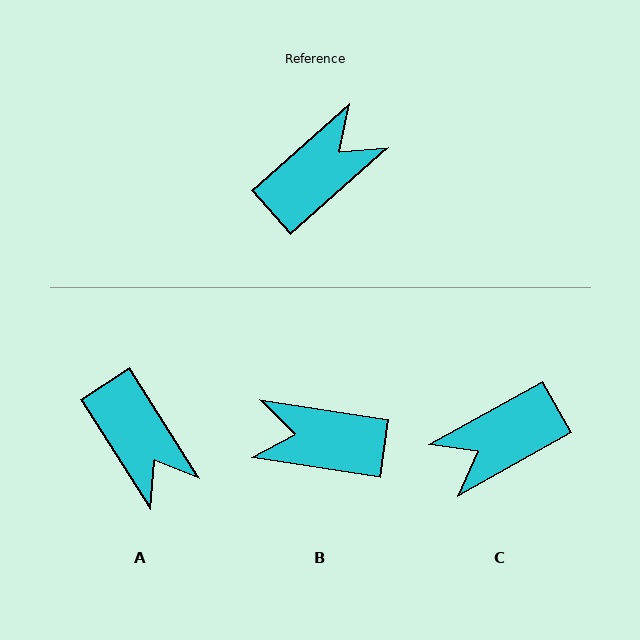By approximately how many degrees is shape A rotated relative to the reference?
Approximately 99 degrees clockwise.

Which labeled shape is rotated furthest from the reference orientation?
C, about 167 degrees away.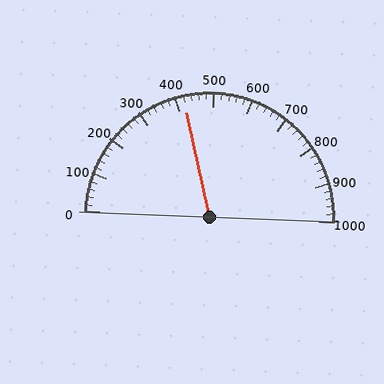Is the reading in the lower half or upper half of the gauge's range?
The reading is in the lower half of the range (0 to 1000).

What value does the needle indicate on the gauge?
The needle indicates approximately 420.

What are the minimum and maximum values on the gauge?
The gauge ranges from 0 to 1000.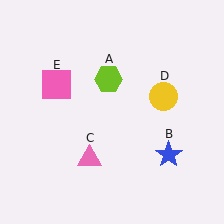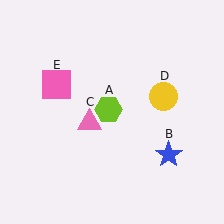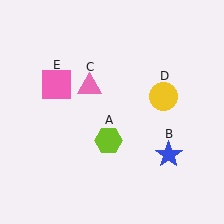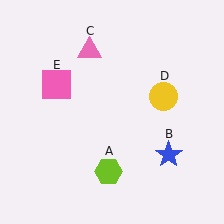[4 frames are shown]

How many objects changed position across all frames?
2 objects changed position: lime hexagon (object A), pink triangle (object C).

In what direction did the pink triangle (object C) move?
The pink triangle (object C) moved up.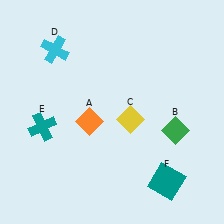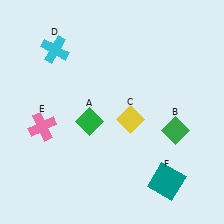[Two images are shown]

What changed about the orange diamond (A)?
In Image 1, A is orange. In Image 2, it changed to green.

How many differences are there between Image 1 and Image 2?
There are 2 differences between the two images.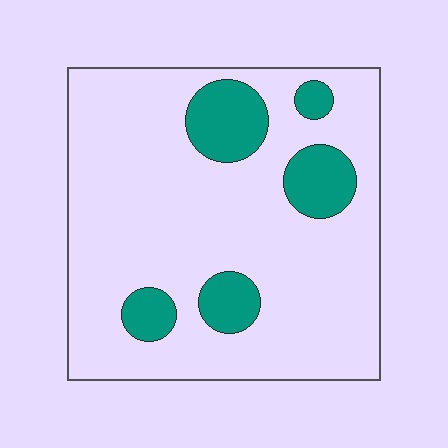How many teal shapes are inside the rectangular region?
5.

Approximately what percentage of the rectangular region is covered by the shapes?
Approximately 15%.